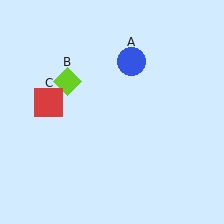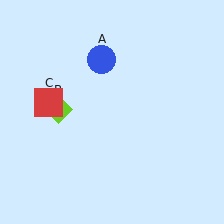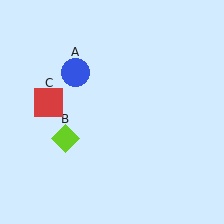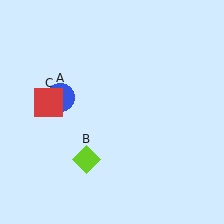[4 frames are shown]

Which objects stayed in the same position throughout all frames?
Red square (object C) remained stationary.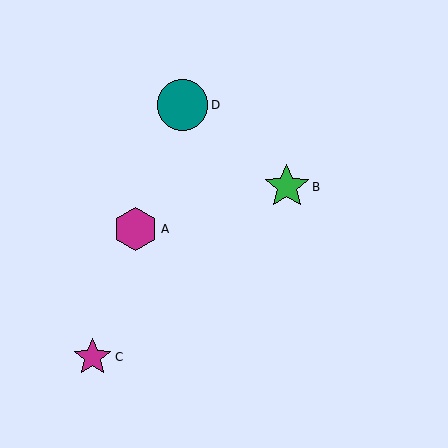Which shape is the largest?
The teal circle (labeled D) is the largest.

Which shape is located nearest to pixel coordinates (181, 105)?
The teal circle (labeled D) at (182, 105) is nearest to that location.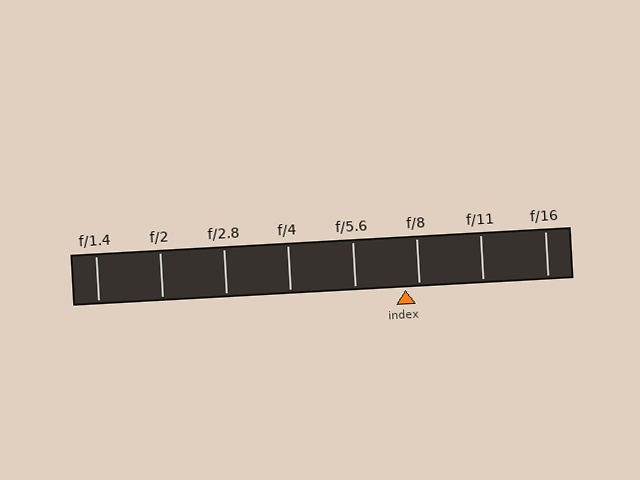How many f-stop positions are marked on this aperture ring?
There are 8 f-stop positions marked.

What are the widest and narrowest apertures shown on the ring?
The widest aperture shown is f/1.4 and the narrowest is f/16.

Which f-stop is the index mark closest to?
The index mark is closest to f/8.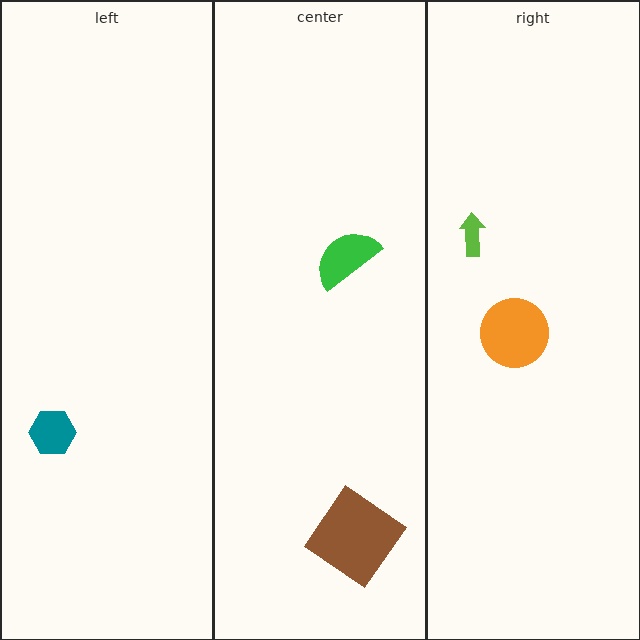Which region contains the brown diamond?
The center region.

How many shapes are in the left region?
1.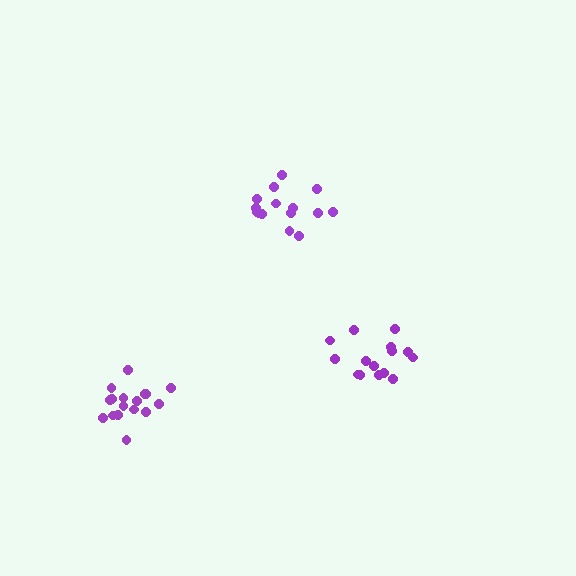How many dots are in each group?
Group 1: 18 dots, Group 2: 15 dots, Group 3: 15 dots (48 total).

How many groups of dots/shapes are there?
There are 3 groups.